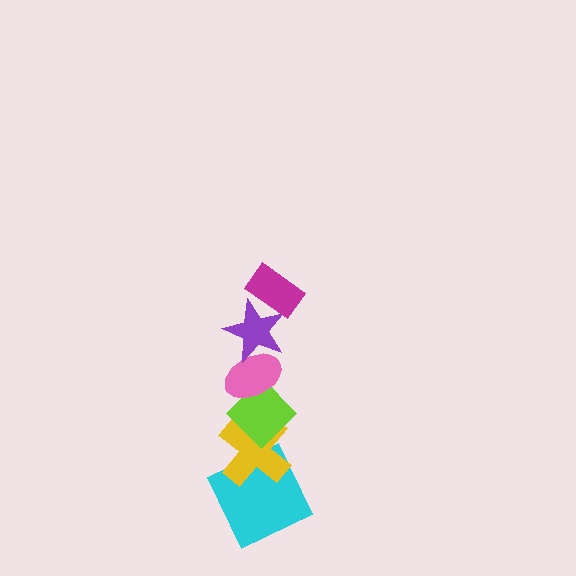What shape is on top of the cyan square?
The yellow cross is on top of the cyan square.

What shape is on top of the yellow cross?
The lime diamond is on top of the yellow cross.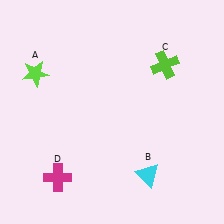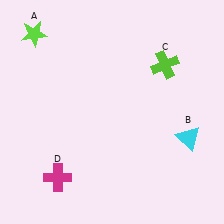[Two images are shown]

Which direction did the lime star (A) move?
The lime star (A) moved up.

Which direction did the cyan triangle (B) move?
The cyan triangle (B) moved right.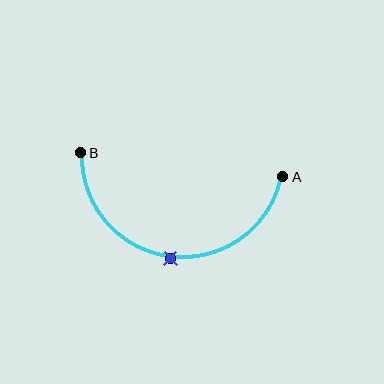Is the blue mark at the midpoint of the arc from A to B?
Yes. The blue mark lies on the arc at equal arc-length from both A and B — it is the arc midpoint.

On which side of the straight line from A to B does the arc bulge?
The arc bulges below the straight line connecting A and B.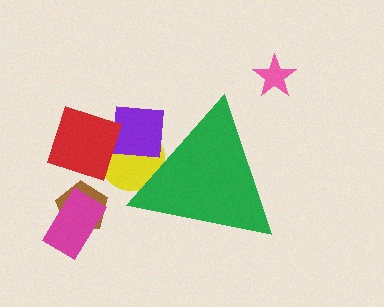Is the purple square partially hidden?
Yes, the purple square is partially hidden behind the green triangle.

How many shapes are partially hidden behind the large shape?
2 shapes are partially hidden.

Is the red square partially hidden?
No, the red square is fully visible.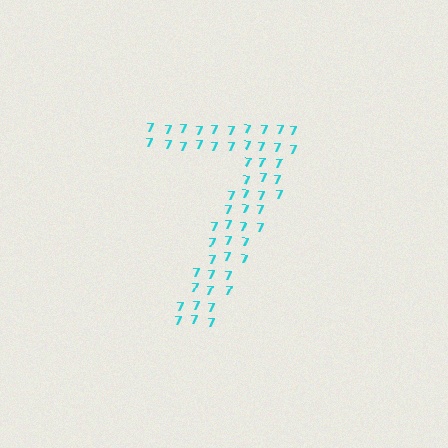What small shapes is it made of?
It is made of small digit 7's.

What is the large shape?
The large shape is the digit 7.